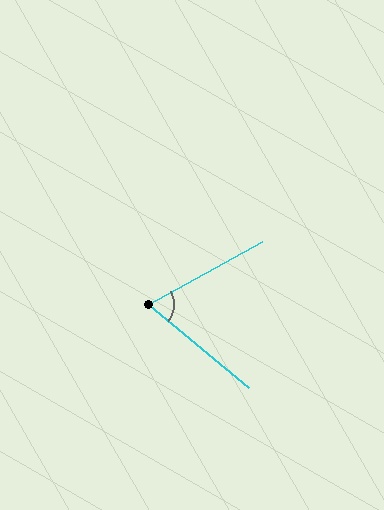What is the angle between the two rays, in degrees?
Approximately 68 degrees.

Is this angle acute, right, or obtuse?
It is acute.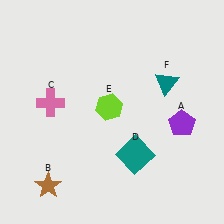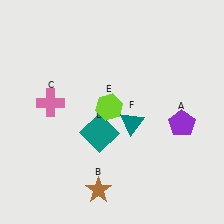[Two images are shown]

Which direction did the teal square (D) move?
The teal square (D) moved left.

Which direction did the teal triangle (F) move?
The teal triangle (F) moved down.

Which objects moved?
The objects that moved are: the brown star (B), the teal square (D), the teal triangle (F).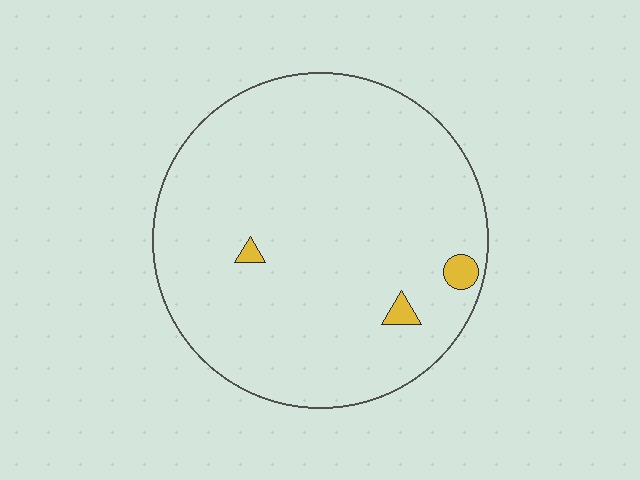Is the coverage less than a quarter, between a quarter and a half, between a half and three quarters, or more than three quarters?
Less than a quarter.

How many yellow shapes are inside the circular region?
3.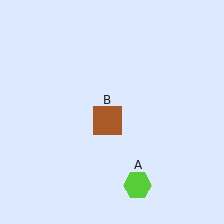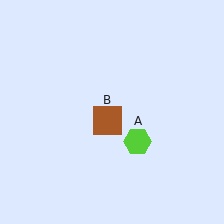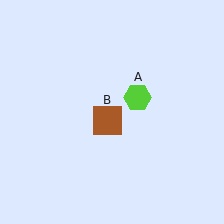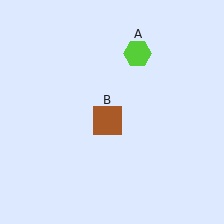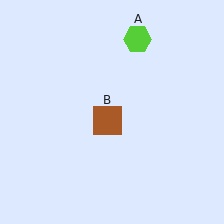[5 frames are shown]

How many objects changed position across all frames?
1 object changed position: lime hexagon (object A).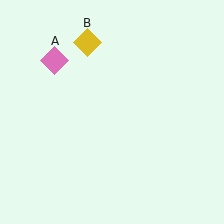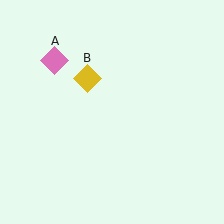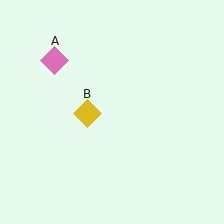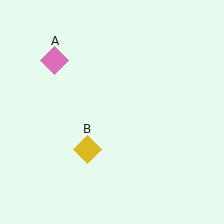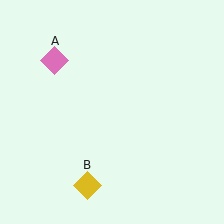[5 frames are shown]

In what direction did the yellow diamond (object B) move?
The yellow diamond (object B) moved down.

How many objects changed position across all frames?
1 object changed position: yellow diamond (object B).